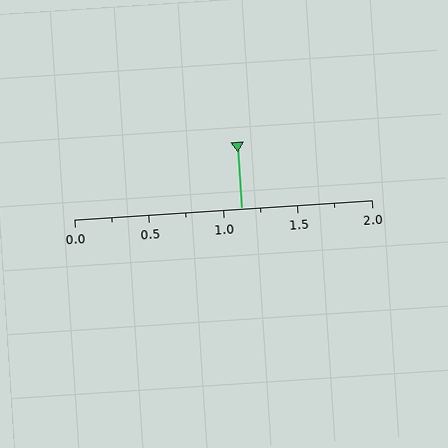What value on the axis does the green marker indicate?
The marker indicates approximately 1.12.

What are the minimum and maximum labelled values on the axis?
The axis runs from 0.0 to 2.0.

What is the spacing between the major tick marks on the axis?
The major ticks are spaced 0.5 apart.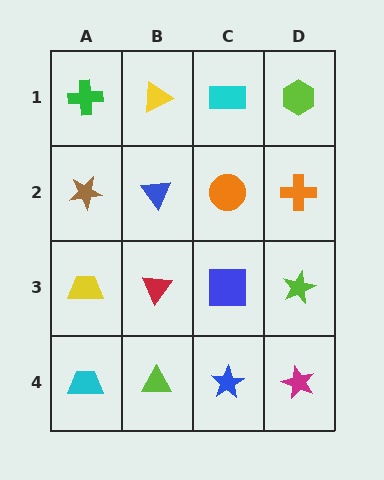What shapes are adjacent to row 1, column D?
An orange cross (row 2, column D), a cyan rectangle (row 1, column C).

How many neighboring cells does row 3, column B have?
4.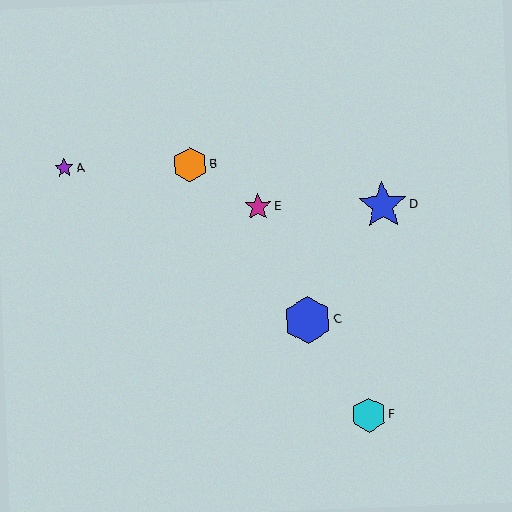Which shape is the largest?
The blue star (labeled D) is the largest.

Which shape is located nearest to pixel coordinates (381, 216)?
The blue star (labeled D) at (383, 205) is nearest to that location.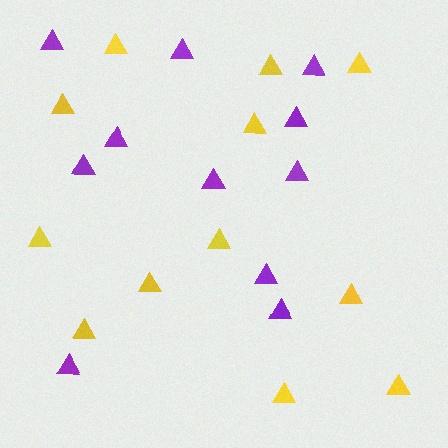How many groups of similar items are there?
There are 2 groups: one group of purple triangles (11) and one group of yellow triangles (12).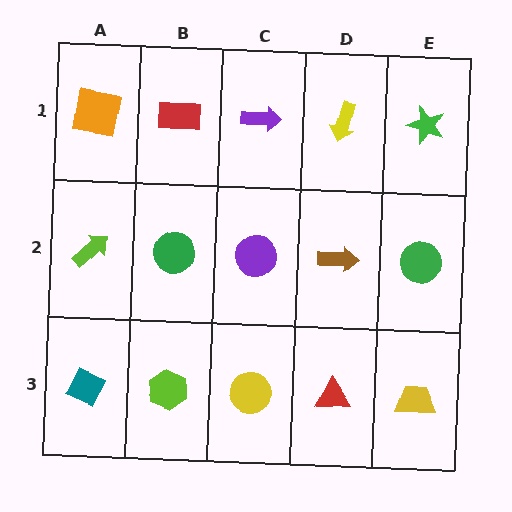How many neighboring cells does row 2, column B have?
4.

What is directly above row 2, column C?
A purple arrow.